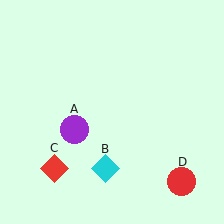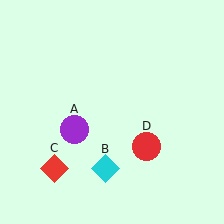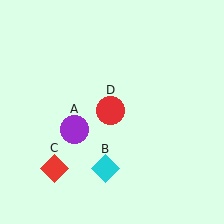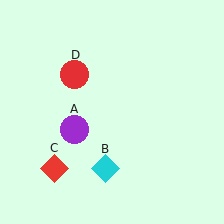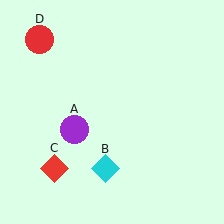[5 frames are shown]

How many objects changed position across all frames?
1 object changed position: red circle (object D).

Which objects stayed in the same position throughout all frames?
Purple circle (object A) and cyan diamond (object B) and red diamond (object C) remained stationary.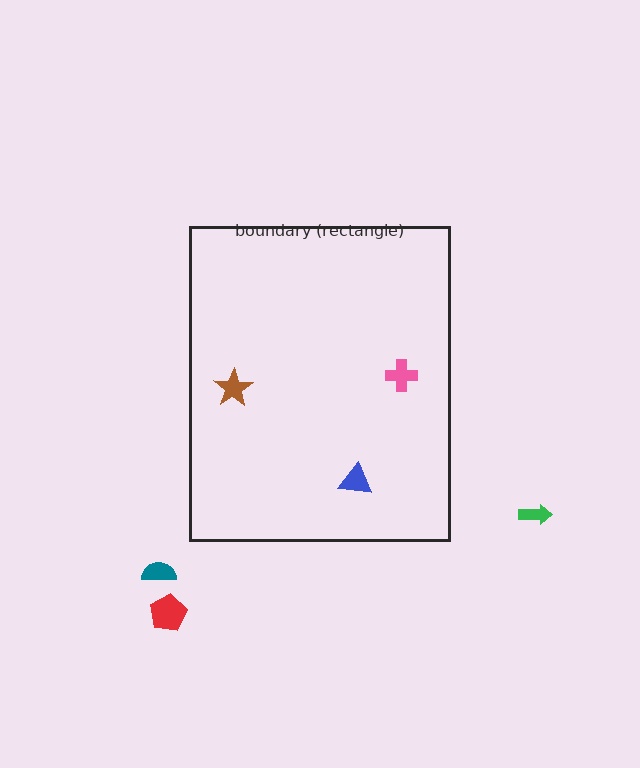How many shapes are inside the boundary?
3 inside, 3 outside.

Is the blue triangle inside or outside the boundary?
Inside.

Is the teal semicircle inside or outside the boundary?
Outside.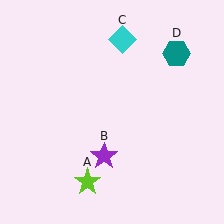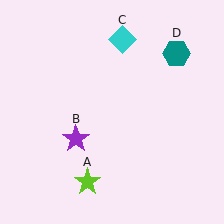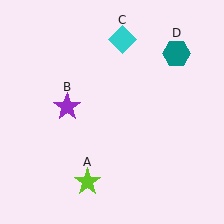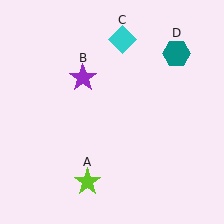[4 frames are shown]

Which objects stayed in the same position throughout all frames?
Lime star (object A) and cyan diamond (object C) and teal hexagon (object D) remained stationary.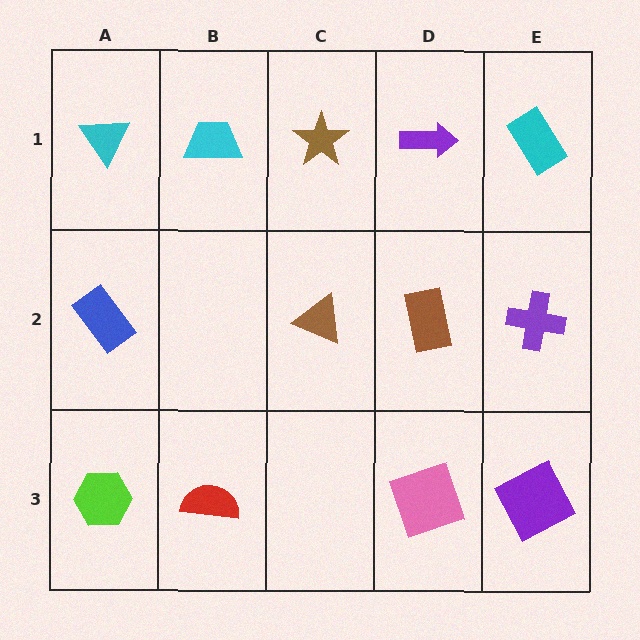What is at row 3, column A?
A lime hexagon.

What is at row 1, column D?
A purple arrow.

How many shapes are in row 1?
5 shapes.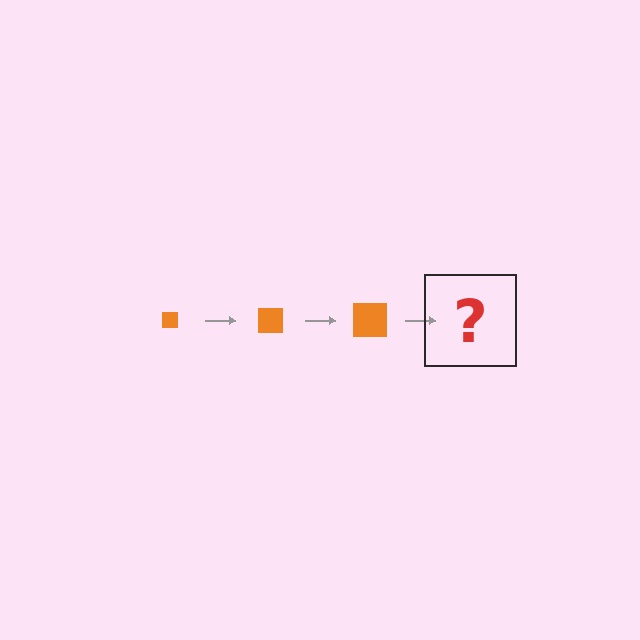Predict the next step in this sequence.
The next step is an orange square, larger than the previous one.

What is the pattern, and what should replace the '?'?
The pattern is that the square gets progressively larger each step. The '?' should be an orange square, larger than the previous one.